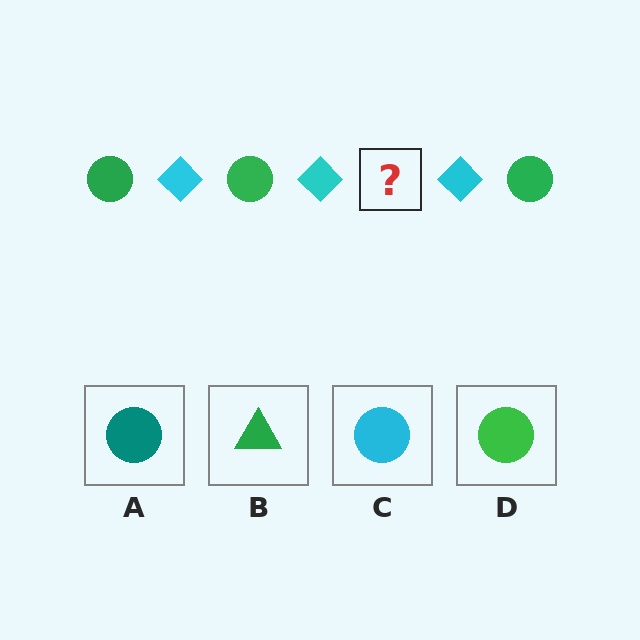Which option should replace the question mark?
Option D.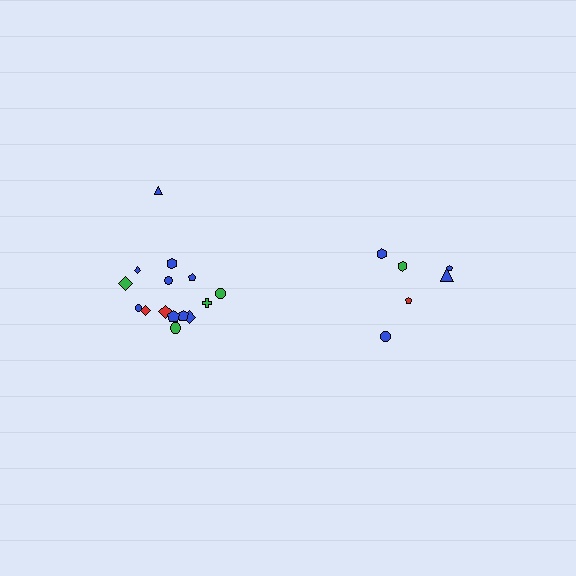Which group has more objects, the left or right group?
The left group.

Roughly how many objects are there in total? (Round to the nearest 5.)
Roughly 20 objects in total.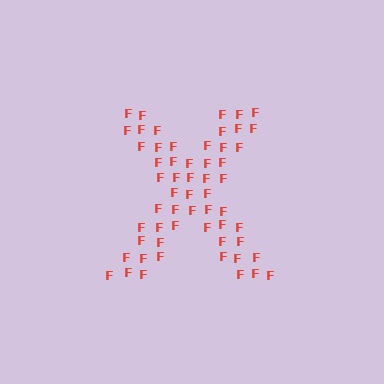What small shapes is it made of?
It is made of small letter F's.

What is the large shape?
The large shape is the letter X.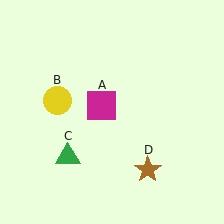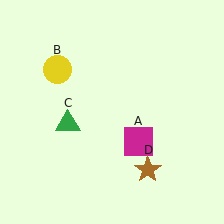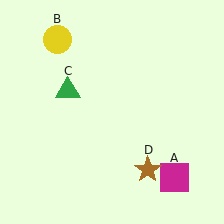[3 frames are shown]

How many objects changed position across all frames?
3 objects changed position: magenta square (object A), yellow circle (object B), green triangle (object C).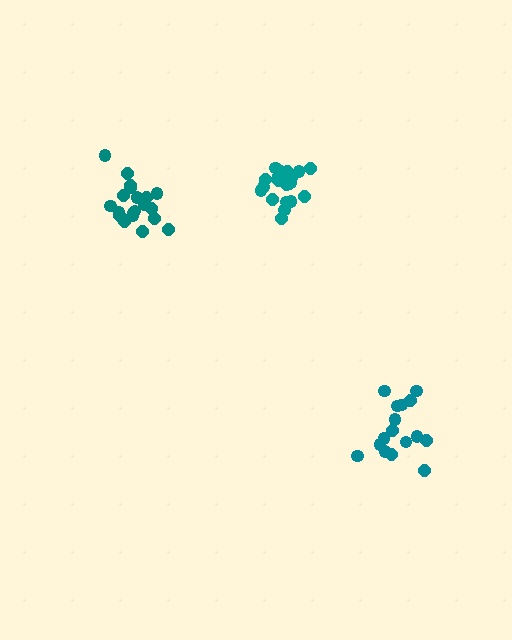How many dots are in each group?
Group 1: 16 dots, Group 2: 20 dots, Group 3: 20 dots (56 total).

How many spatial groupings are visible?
There are 3 spatial groupings.